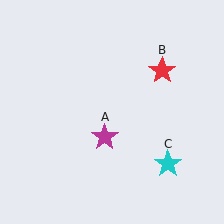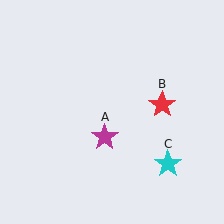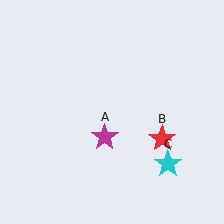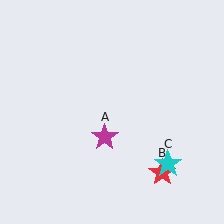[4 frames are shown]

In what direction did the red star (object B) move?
The red star (object B) moved down.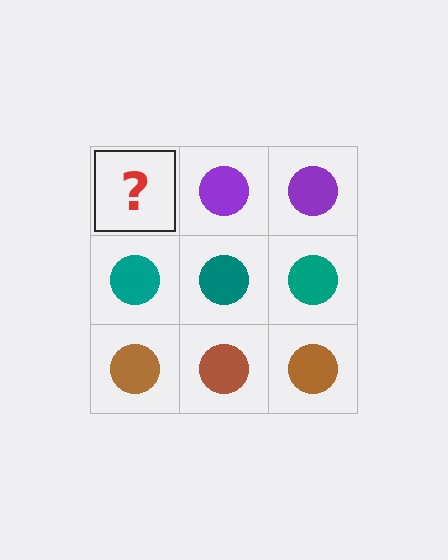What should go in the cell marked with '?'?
The missing cell should contain a purple circle.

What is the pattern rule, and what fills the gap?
The rule is that each row has a consistent color. The gap should be filled with a purple circle.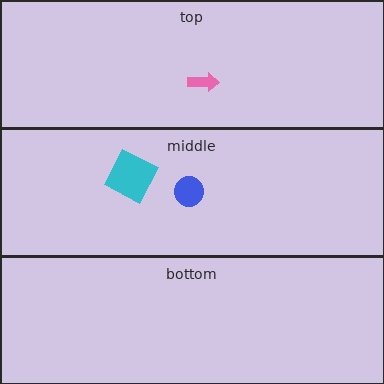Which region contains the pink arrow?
The top region.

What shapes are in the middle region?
The cyan square, the blue circle.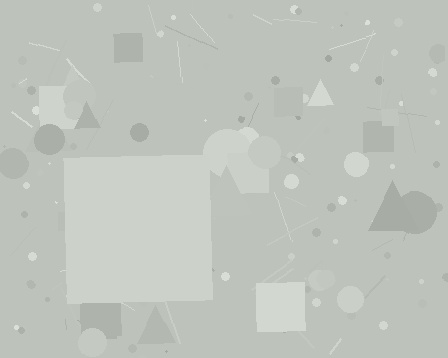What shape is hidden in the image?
A square is hidden in the image.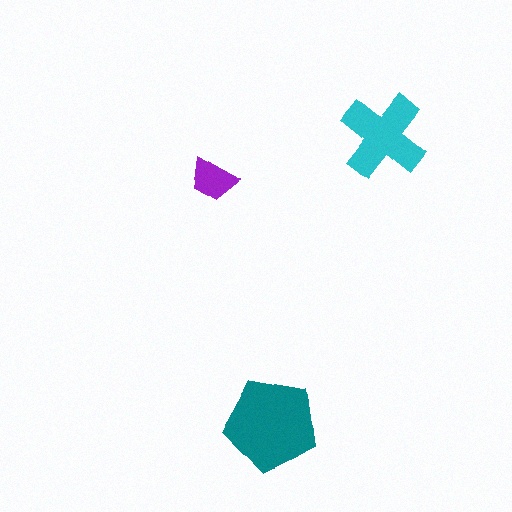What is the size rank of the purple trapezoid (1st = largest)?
3rd.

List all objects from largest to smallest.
The teal pentagon, the cyan cross, the purple trapezoid.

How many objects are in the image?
There are 3 objects in the image.